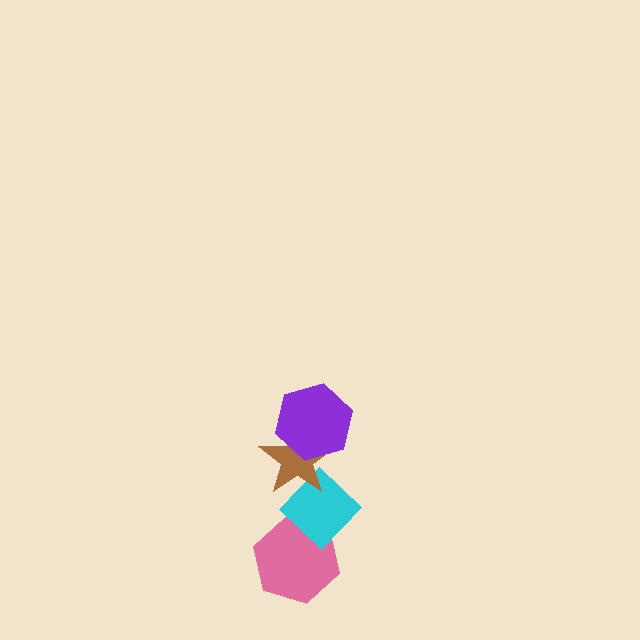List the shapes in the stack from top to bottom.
From top to bottom: the purple hexagon, the brown star, the cyan diamond, the pink hexagon.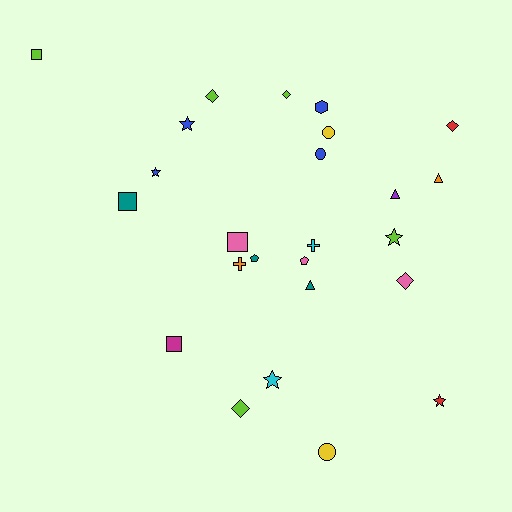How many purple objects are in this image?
There is 1 purple object.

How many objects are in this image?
There are 25 objects.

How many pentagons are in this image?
There are 2 pentagons.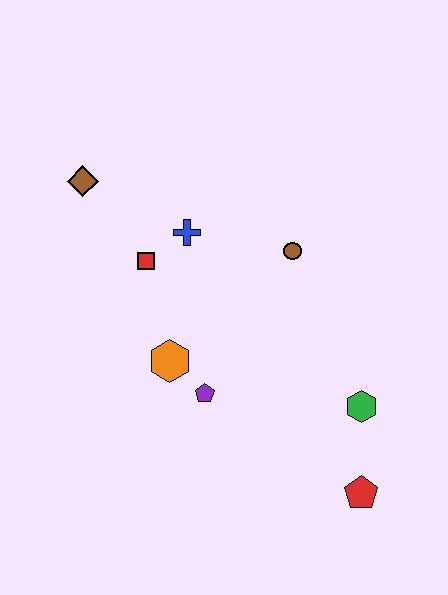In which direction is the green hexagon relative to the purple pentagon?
The green hexagon is to the right of the purple pentagon.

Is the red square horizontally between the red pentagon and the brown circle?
No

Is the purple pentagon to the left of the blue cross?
No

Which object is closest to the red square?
The blue cross is closest to the red square.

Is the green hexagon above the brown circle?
No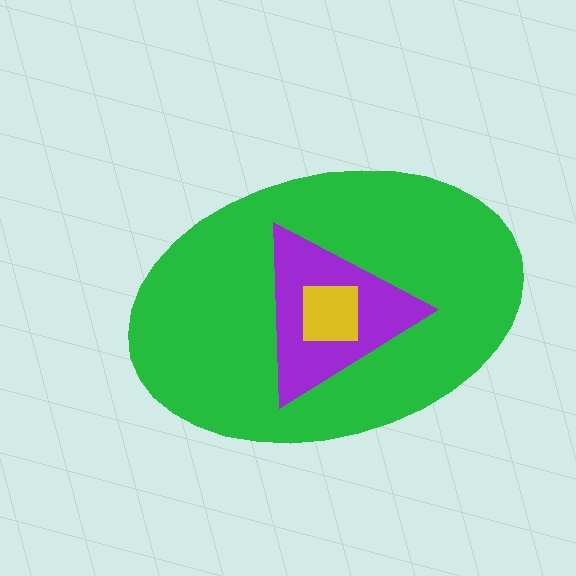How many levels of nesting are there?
3.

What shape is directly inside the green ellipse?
The purple triangle.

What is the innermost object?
The yellow square.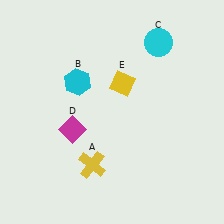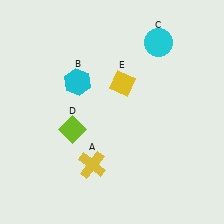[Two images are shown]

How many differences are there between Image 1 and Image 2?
There is 1 difference between the two images.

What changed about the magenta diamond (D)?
In Image 1, D is magenta. In Image 2, it changed to lime.